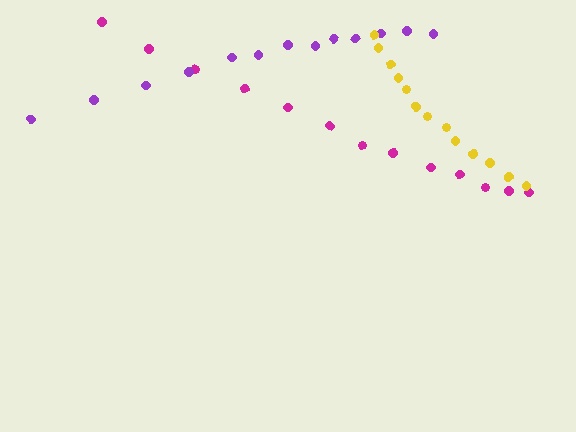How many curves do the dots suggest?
There are 3 distinct paths.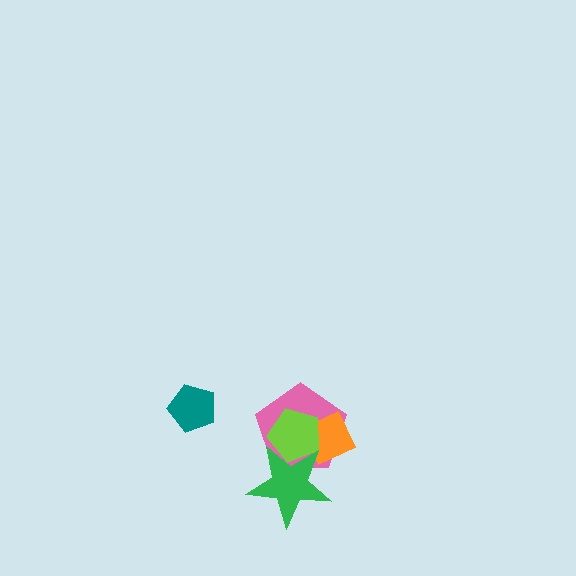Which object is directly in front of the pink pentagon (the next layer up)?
The orange diamond is directly in front of the pink pentagon.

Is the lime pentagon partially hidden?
Yes, it is partially covered by another shape.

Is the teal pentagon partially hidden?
No, no other shape covers it.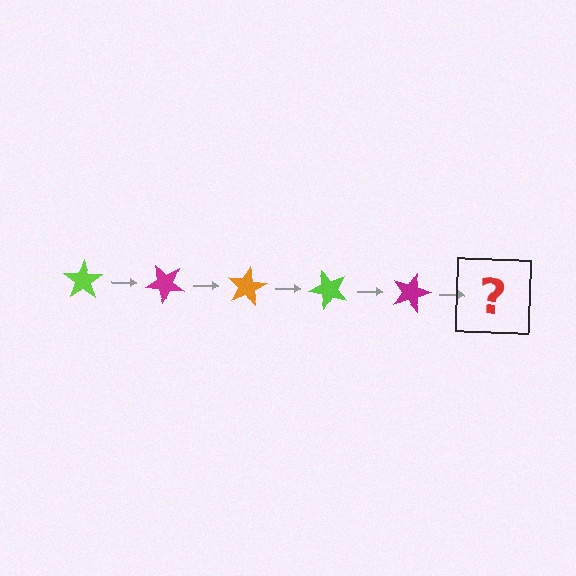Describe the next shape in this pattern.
It should be an orange star, rotated 200 degrees from the start.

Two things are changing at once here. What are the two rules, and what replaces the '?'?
The two rules are that it rotates 40 degrees each step and the color cycles through lime, magenta, and orange. The '?' should be an orange star, rotated 200 degrees from the start.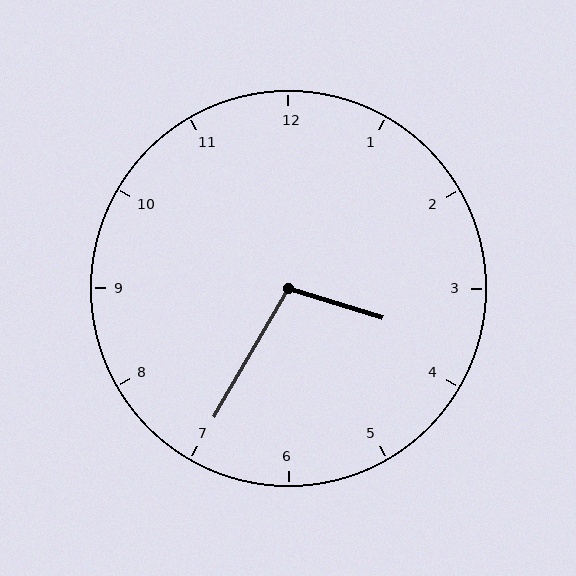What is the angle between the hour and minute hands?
Approximately 102 degrees.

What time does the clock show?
3:35.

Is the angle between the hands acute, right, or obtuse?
It is obtuse.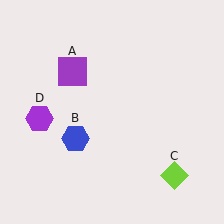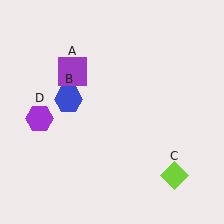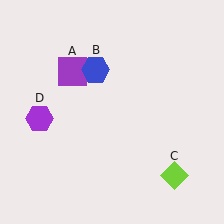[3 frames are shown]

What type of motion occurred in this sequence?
The blue hexagon (object B) rotated clockwise around the center of the scene.